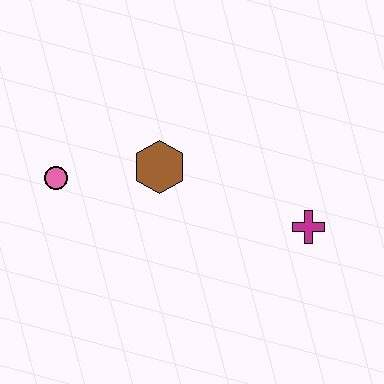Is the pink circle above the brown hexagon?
No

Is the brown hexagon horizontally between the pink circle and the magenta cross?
Yes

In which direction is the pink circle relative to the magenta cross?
The pink circle is to the left of the magenta cross.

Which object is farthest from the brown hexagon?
The magenta cross is farthest from the brown hexagon.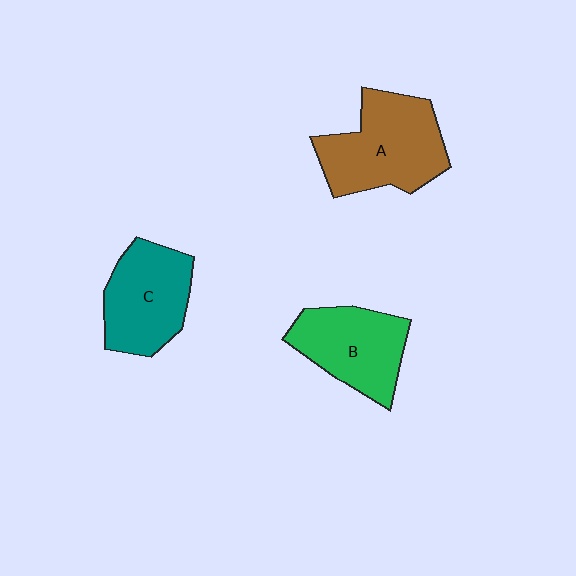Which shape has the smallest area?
Shape B (green).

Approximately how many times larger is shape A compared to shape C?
Approximately 1.2 times.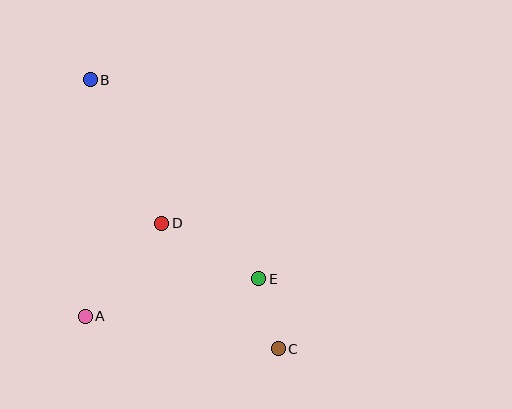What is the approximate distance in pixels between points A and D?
The distance between A and D is approximately 120 pixels.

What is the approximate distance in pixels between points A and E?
The distance between A and E is approximately 177 pixels.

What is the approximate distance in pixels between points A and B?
The distance between A and B is approximately 236 pixels.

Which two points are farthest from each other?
Points B and C are farthest from each other.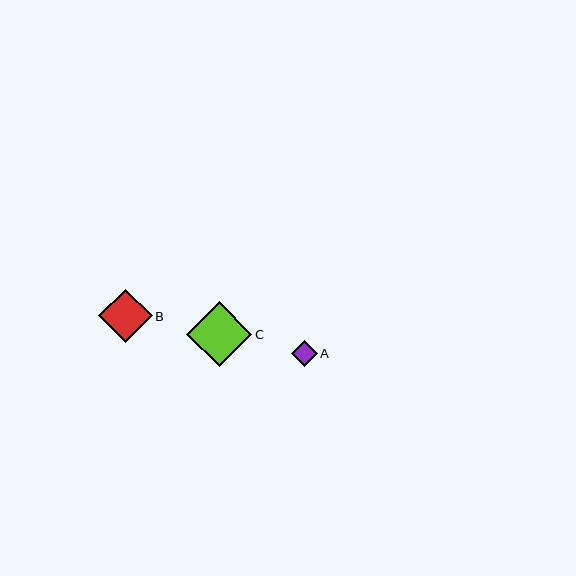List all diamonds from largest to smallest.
From largest to smallest: C, B, A.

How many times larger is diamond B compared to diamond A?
Diamond B is approximately 2.1 times the size of diamond A.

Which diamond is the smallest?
Diamond A is the smallest with a size of approximately 25 pixels.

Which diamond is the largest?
Diamond C is the largest with a size of approximately 65 pixels.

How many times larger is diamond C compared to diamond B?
Diamond C is approximately 1.2 times the size of diamond B.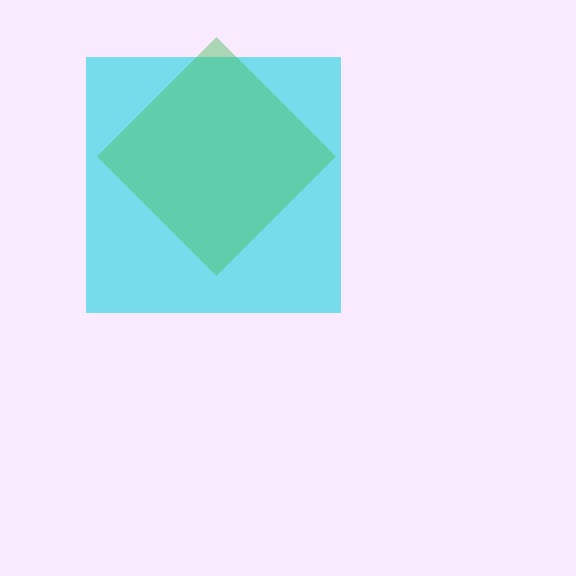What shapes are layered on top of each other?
The layered shapes are: a cyan square, a green diamond.